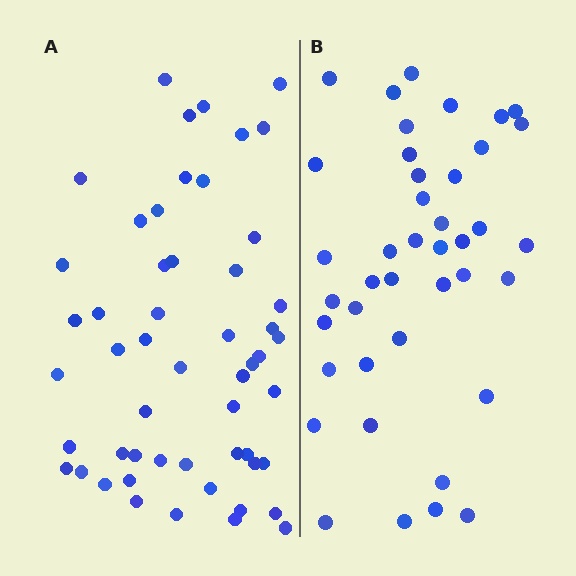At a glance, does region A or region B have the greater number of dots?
Region A (the left region) has more dots.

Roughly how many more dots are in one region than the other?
Region A has roughly 12 or so more dots than region B.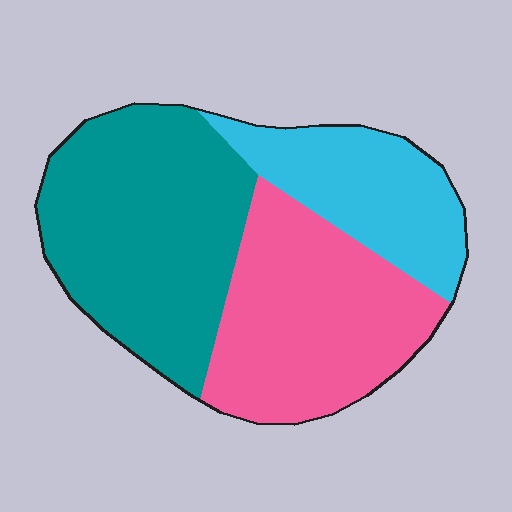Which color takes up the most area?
Teal, at roughly 40%.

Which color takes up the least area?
Cyan, at roughly 20%.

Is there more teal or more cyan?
Teal.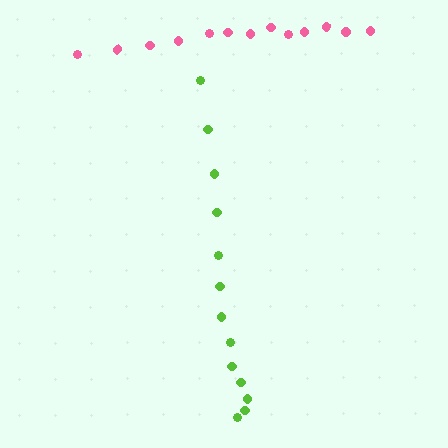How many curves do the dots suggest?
There are 2 distinct paths.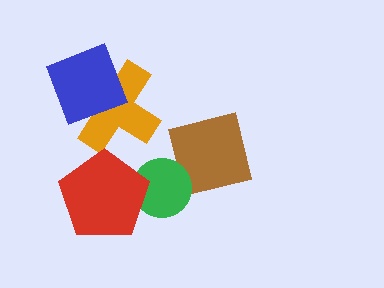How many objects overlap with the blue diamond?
1 object overlaps with the blue diamond.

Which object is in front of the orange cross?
The blue diamond is in front of the orange cross.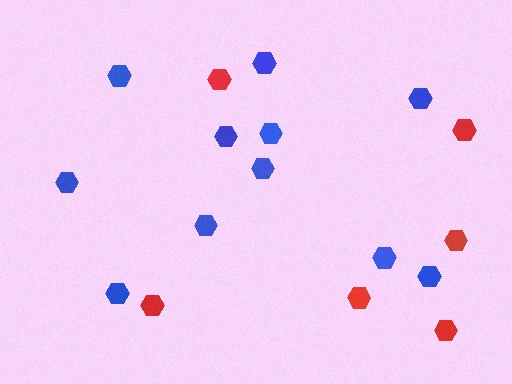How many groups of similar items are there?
There are 2 groups: one group of blue hexagons (11) and one group of red hexagons (6).